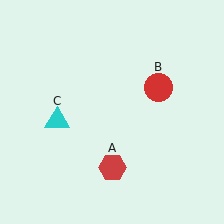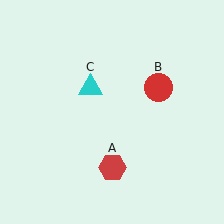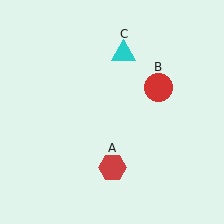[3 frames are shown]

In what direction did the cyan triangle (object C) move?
The cyan triangle (object C) moved up and to the right.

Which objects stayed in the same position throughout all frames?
Red hexagon (object A) and red circle (object B) remained stationary.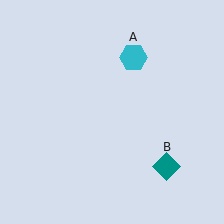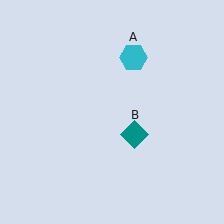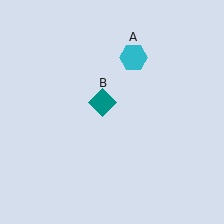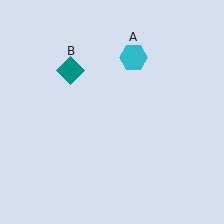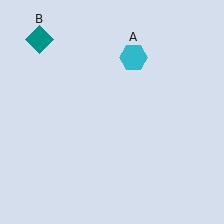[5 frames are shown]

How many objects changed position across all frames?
1 object changed position: teal diamond (object B).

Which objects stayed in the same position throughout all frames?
Cyan hexagon (object A) remained stationary.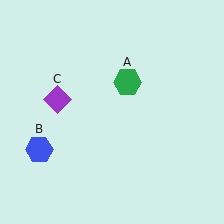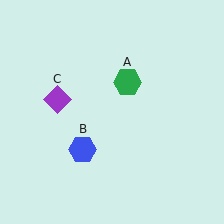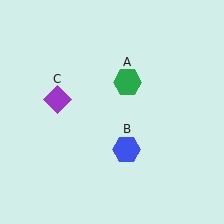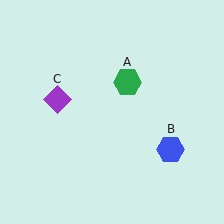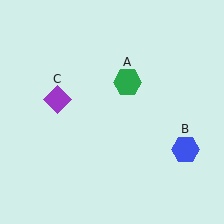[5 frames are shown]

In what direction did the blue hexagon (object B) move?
The blue hexagon (object B) moved right.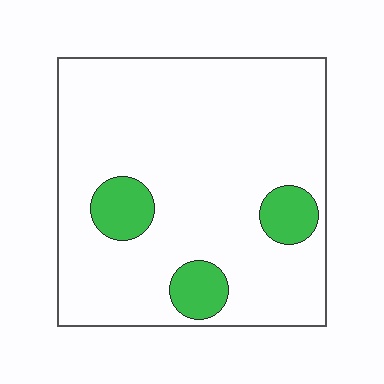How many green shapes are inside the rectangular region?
3.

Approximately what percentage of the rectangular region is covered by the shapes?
Approximately 10%.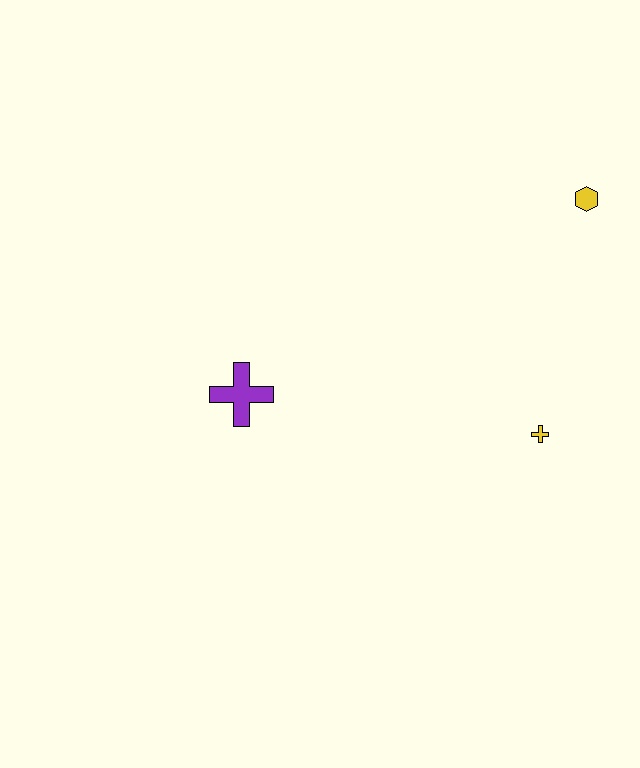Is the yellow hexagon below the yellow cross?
No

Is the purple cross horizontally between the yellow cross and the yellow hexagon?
No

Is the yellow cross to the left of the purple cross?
No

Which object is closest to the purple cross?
The yellow cross is closest to the purple cross.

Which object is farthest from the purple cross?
The yellow hexagon is farthest from the purple cross.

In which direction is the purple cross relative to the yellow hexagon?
The purple cross is to the left of the yellow hexagon.